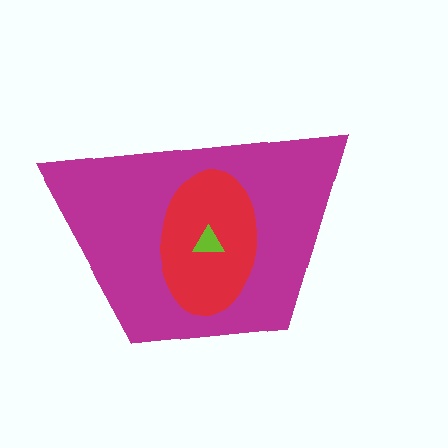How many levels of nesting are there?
3.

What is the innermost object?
The lime triangle.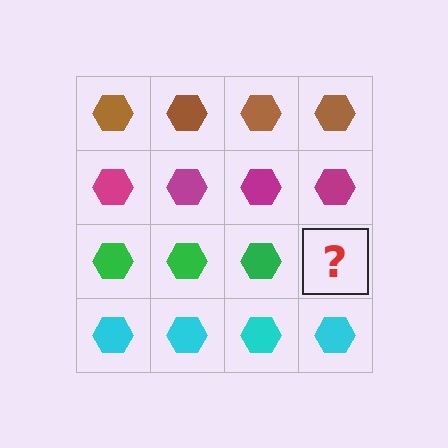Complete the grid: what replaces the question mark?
The question mark should be replaced with a green hexagon.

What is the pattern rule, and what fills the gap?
The rule is that each row has a consistent color. The gap should be filled with a green hexagon.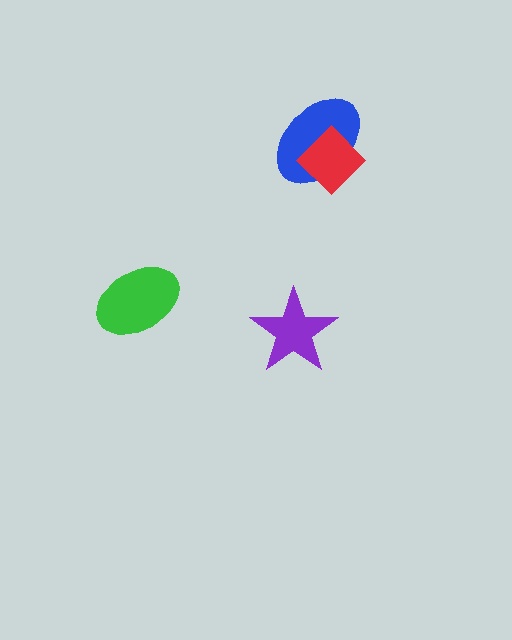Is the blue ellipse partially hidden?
Yes, it is partially covered by another shape.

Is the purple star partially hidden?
No, no other shape covers it.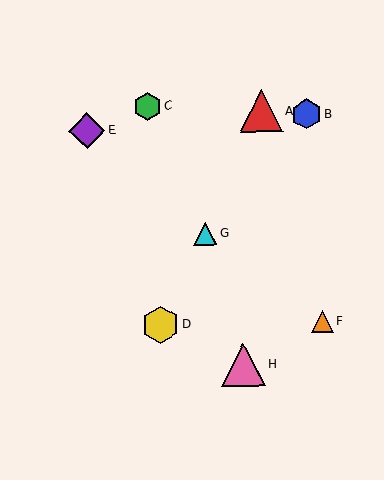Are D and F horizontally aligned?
Yes, both are at y≈325.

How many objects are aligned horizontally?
2 objects (D, F) are aligned horizontally.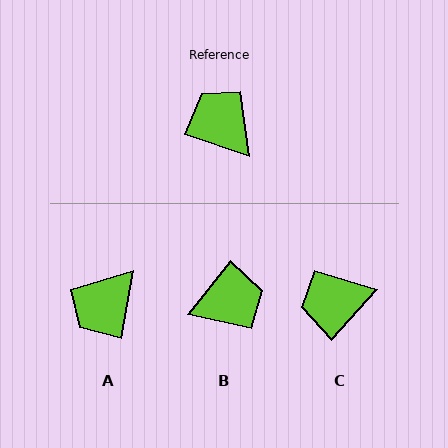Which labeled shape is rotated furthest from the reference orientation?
B, about 110 degrees away.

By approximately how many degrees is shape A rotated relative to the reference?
Approximately 99 degrees counter-clockwise.